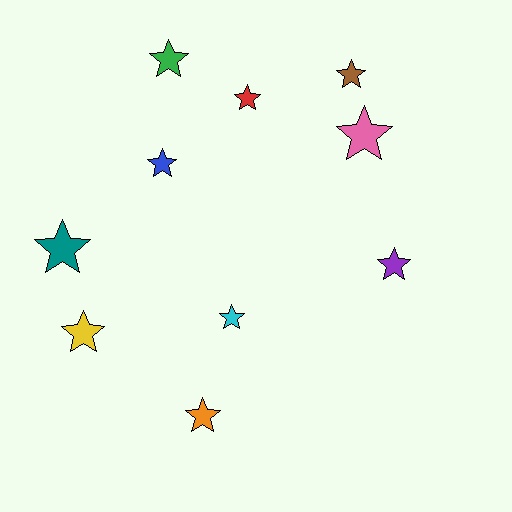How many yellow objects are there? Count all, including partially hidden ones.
There is 1 yellow object.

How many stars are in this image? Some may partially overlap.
There are 10 stars.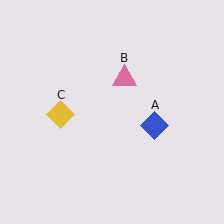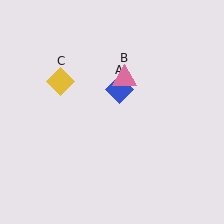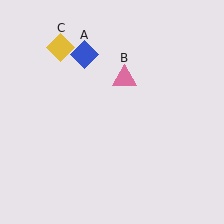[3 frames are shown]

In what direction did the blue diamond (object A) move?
The blue diamond (object A) moved up and to the left.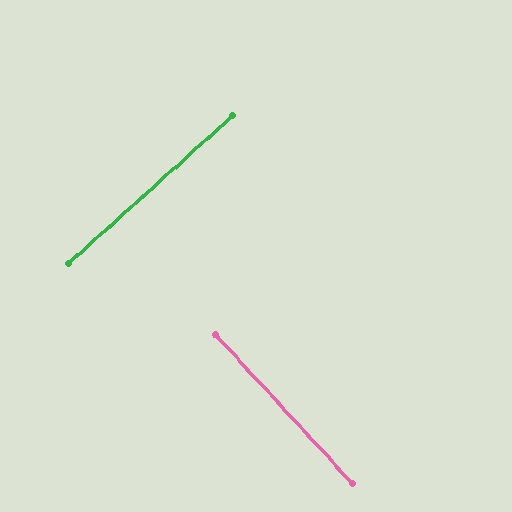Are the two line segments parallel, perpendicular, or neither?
Perpendicular — they meet at approximately 90°.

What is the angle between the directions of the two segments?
Approximately 90 degrees.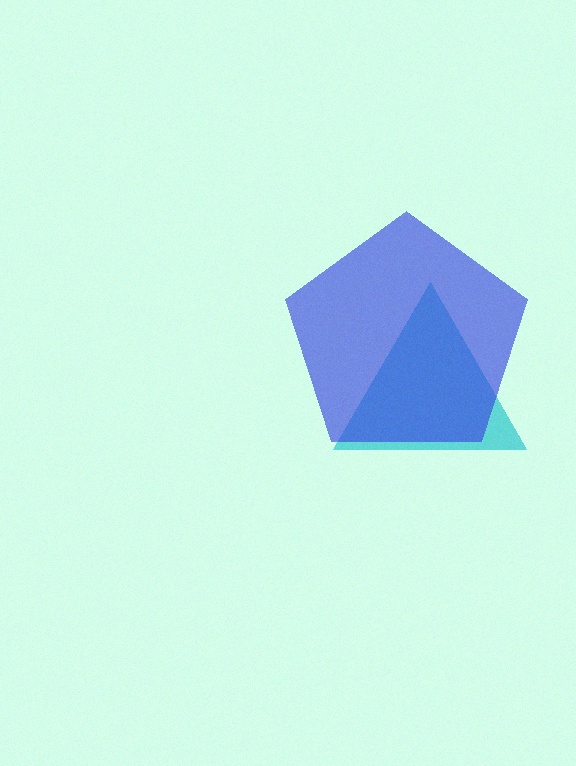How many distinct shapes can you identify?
There are 2 distinct shapes: a cyan triangle, a blue pentagon.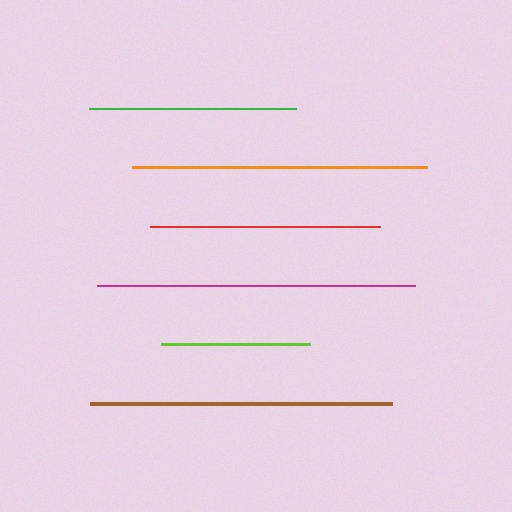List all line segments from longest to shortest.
From longest to shortest: magenta, brown, orange, red, green, lime.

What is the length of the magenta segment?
The magenta segment is approximately 318 pixels long.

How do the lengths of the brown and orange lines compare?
The brown and orange lines are approximately the same length.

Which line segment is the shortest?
The lime line is the shortest at approximately 148 pixels.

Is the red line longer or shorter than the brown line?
The brown line is longer than the red line.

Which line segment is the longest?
The magenta line is the longest at approximately 318 pixels.